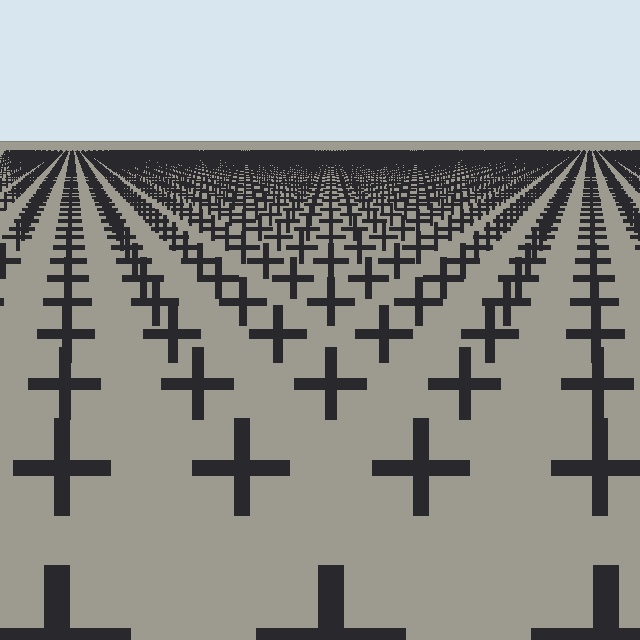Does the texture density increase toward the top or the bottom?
Density increases toward the top.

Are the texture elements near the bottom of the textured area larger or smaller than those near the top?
Larger. Near the bottom, elements are closer to the viewer and appear at a bigger on-screen size.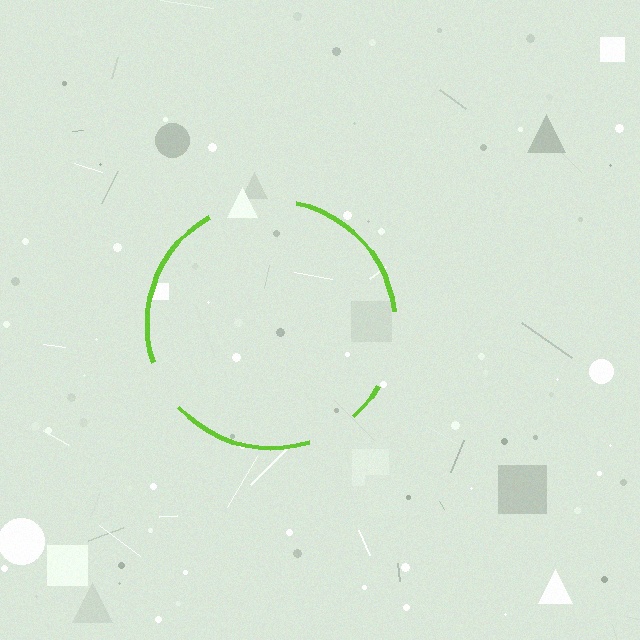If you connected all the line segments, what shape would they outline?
They would outline a circle.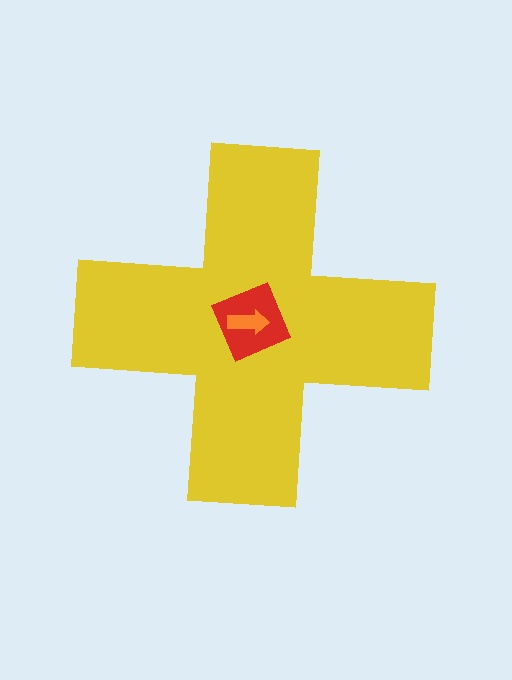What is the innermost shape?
The orange arrow.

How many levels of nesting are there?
3.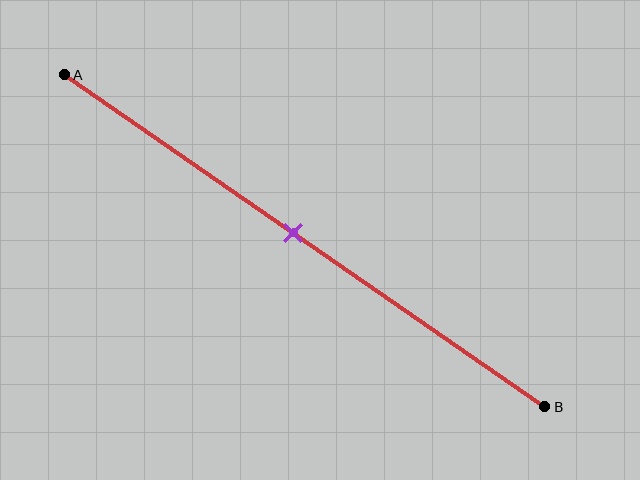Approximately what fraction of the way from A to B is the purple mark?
The purple mark is approximately 50% of the way from A to B.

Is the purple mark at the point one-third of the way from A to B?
No, the mark is at about 50% from A, not at the 33% one-third point.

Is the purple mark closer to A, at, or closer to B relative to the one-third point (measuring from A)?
The purple mark is closer to point B than the one-third point of segment AB.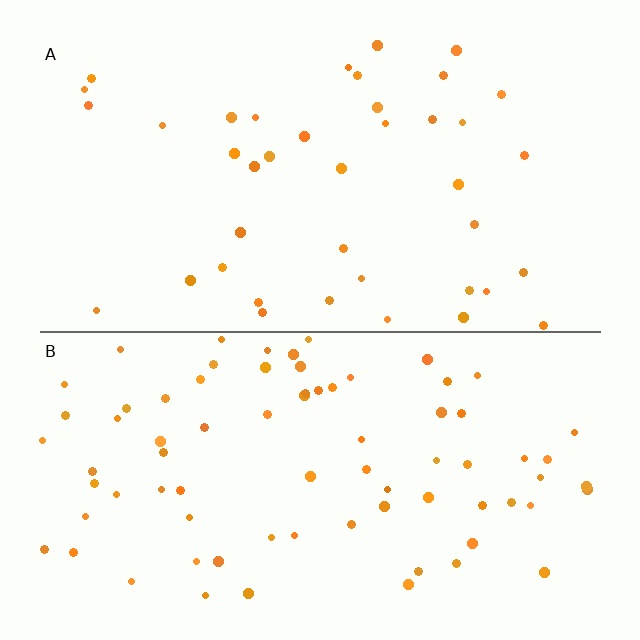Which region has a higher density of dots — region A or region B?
B (the bottom).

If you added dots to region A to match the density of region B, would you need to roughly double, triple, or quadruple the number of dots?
Approximately double.